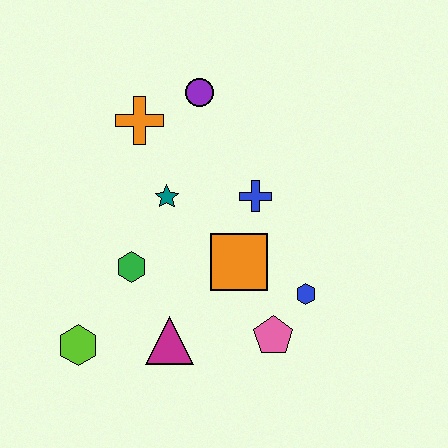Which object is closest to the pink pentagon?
The blue hexagon is closest to the pink pentagon.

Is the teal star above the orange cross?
No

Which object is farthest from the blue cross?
The lime hexagon is farthest from the blue cross.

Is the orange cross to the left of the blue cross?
Yes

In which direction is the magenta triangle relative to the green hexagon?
The magenta triangle is below the green hexagon.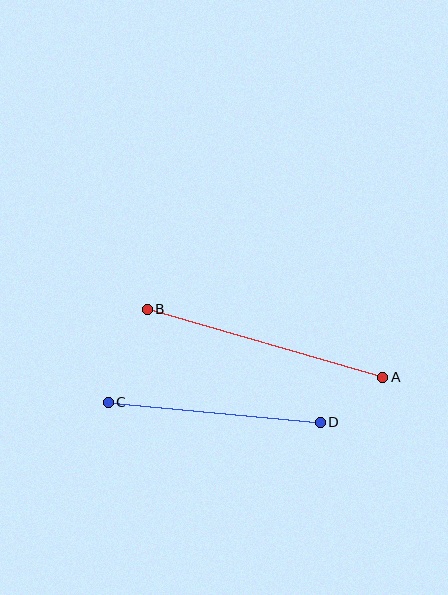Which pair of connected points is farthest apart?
Points A and B are farthest apart.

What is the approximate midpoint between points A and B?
The midpoint is at approximately (265, 343) pixels.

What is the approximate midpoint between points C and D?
The midpoint is at approximately (214, 412) pixels.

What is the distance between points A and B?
The distance is approximately 245 pixels.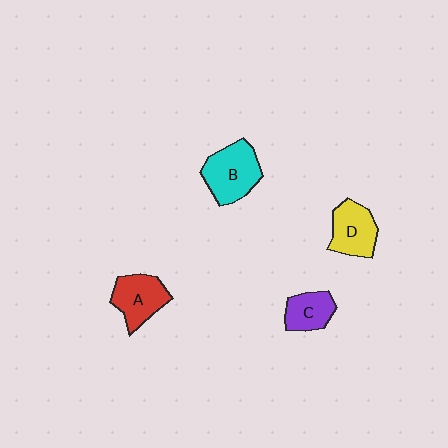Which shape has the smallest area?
Shape C (purple).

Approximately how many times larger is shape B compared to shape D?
Approximately 1.2 times.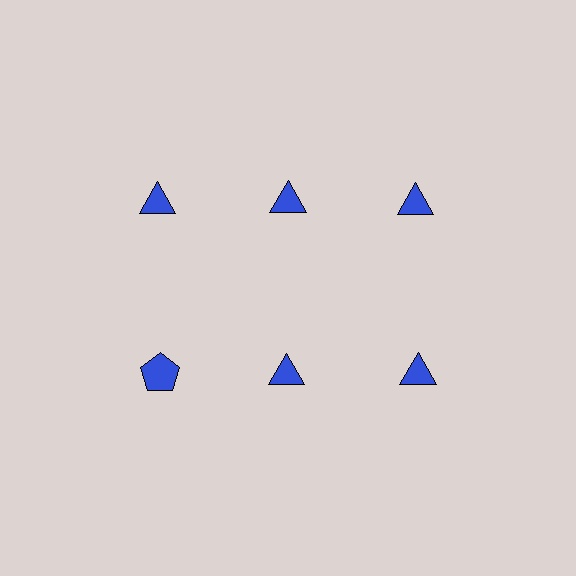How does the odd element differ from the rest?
It has a different shape: pentagon instead of triangle.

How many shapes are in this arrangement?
There are 6 shapes arranged in a grid pattern.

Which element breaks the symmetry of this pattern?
The blue pentagon in the second row, leftmost column breaks the symmetry. All other shapes are blue triangles.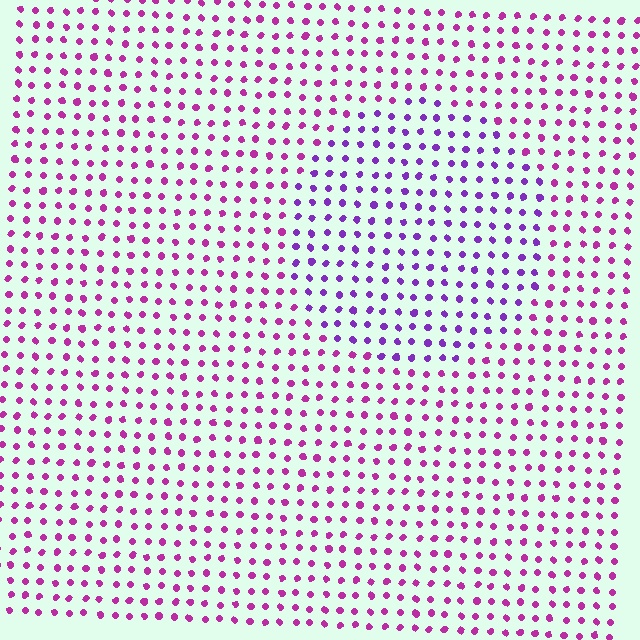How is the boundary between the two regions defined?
The boundary is defined purely by a slight shift in hue (about 35 degrees). Spacing, size, and orientation are identical on both sides.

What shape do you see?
I see a circle.